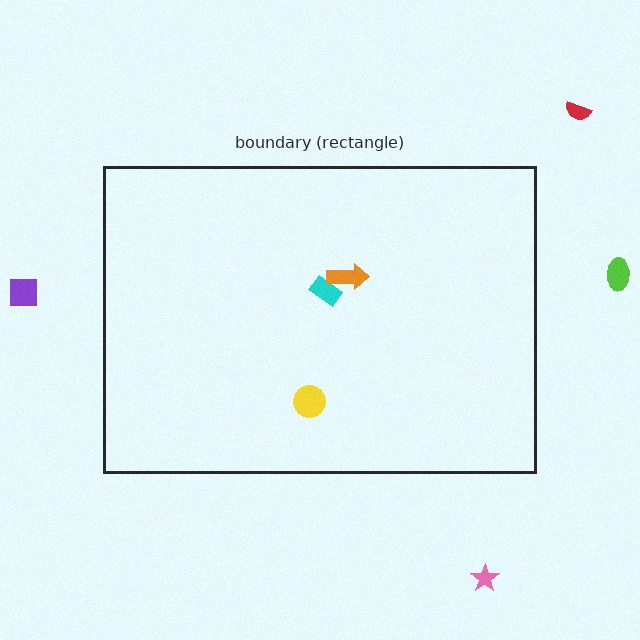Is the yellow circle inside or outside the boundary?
Inside.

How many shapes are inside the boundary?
3 inside, 4 outside.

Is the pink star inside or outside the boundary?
Outside.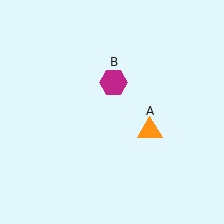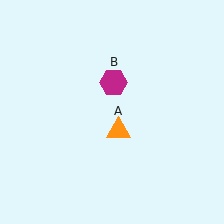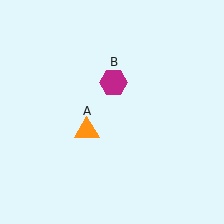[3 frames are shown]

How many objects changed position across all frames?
1 object changed position: orange triangle (object A).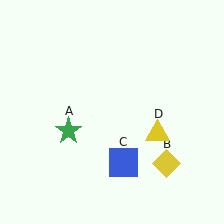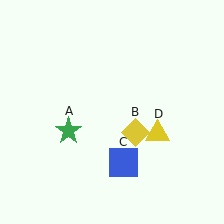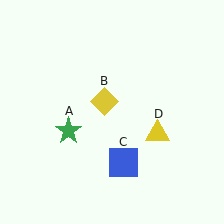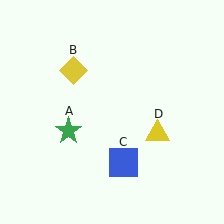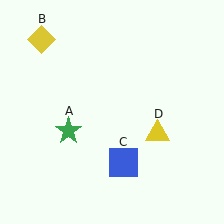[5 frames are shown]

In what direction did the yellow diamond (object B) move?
The yellow diamond (object B) moved up and to the left.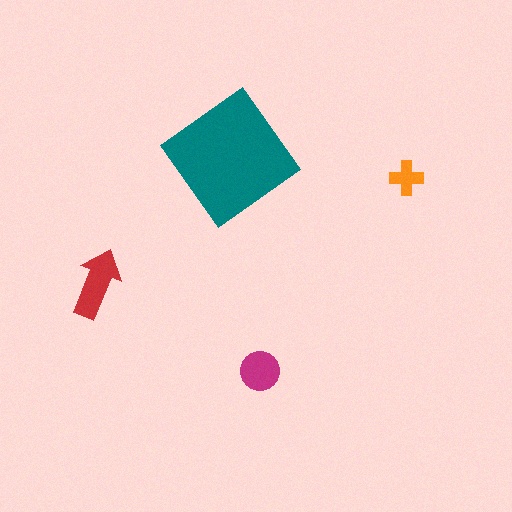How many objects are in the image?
There are 4 objects in the image.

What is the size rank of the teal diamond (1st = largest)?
1st.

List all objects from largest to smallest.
The teal diamond, the red arrow, the magenta circle, the orange cross.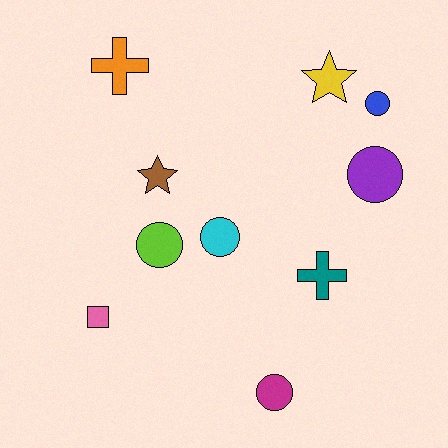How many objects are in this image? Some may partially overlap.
There are 10 objects.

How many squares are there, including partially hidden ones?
There is 1 square.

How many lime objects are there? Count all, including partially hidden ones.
There is 1 lime object.